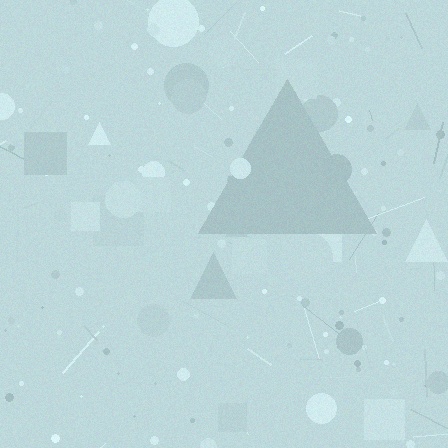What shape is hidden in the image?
A triangle is hidden in the image.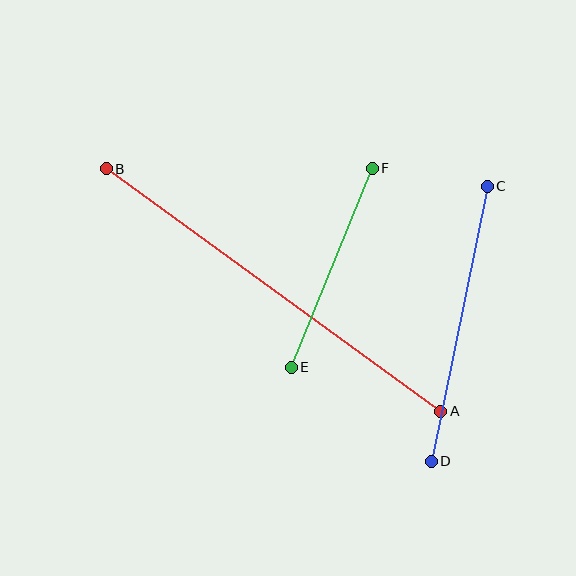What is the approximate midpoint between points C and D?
The midpoint is at approximately (459, 324) pixels.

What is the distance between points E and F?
The distance is approximately 215 pixels.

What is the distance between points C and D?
The distance is approximately 281 pixels.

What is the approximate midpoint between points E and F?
The midpoint is at approximately (332, 268) pixels.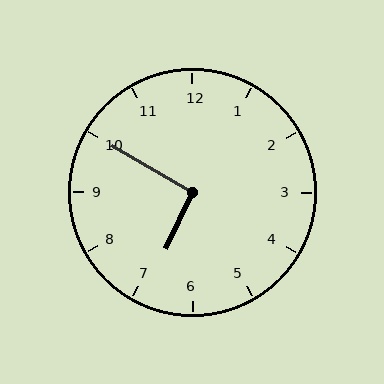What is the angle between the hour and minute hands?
Approximately 95 degrees.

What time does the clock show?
6:50.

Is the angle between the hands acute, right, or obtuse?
It is right.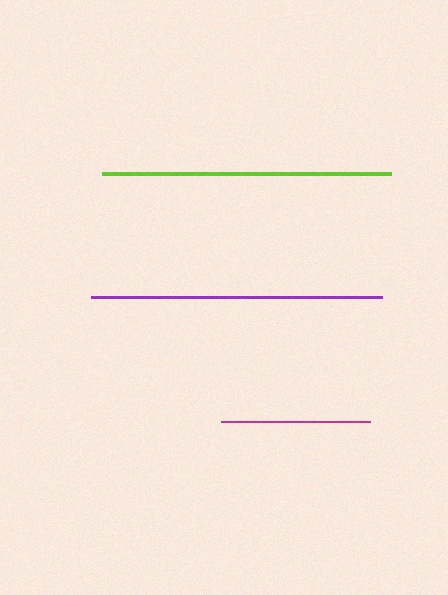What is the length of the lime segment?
The lime segment is approximately 289 pixels long.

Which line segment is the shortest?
The magenta line is the shortest at approximately 149 pixels.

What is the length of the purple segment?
The purple segment is approximately 291 pixels long.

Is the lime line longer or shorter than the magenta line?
The lime line is longer than the magenta line.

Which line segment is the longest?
The purple line is the longest at approximately 291 pixels.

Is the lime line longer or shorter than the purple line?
The purple line is longer than the lime line.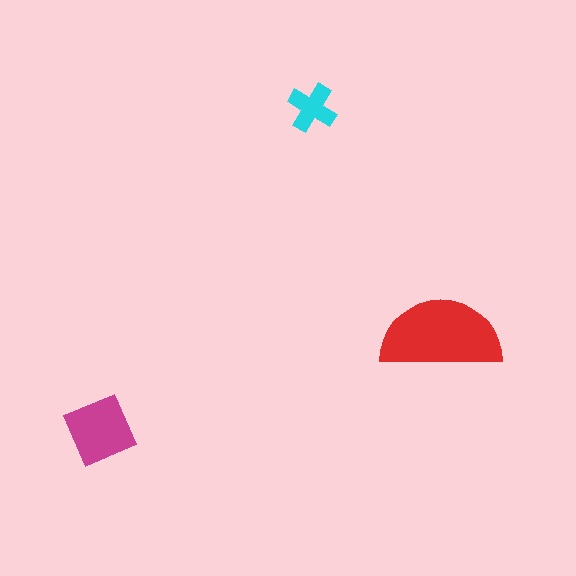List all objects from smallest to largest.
The cyan cross, the magenta diamond, the red semicircle.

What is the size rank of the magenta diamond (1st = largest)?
2nd.